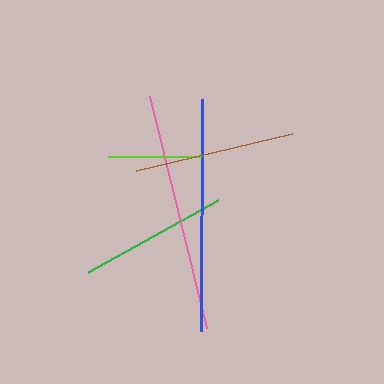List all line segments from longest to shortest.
From longest to shortest: pink, blue, brown, green, lime.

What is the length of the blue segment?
The blue segment is approximately 232 pixels long.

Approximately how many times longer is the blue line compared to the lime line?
The blue line is approximately 2.5 times the length of the lime line.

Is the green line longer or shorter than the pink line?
The pink line is longer than the green line.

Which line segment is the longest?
The pink line is the longest at approximately 238 pixels.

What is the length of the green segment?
The green segment is approximately 148 pixels long.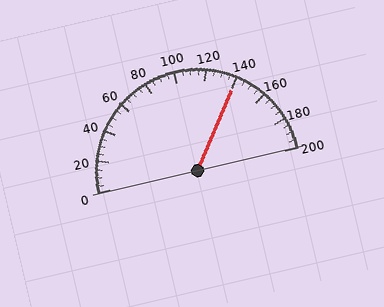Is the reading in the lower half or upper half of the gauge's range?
The reading is in the upper half of the range (0 to 200).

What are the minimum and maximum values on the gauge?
The gauge ranges from 0 to 200.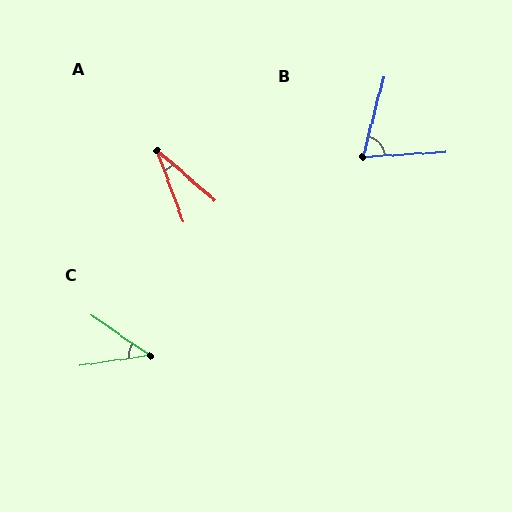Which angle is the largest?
B, at approximately 72 degrees.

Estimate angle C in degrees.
Approximately 43 degrees.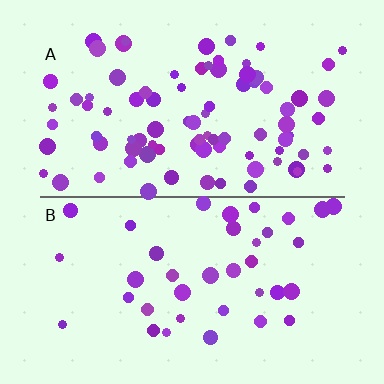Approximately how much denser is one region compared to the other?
Approximately 2.3× — region A over region B.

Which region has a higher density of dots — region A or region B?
A (the top).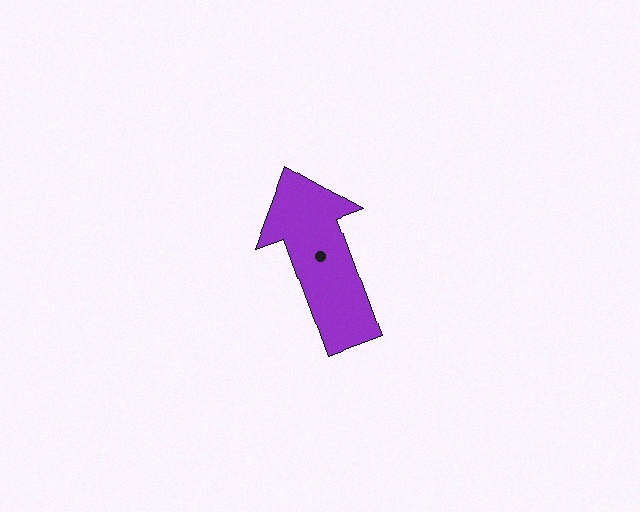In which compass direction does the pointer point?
North.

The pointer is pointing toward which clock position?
Roughly 11 o'clock.